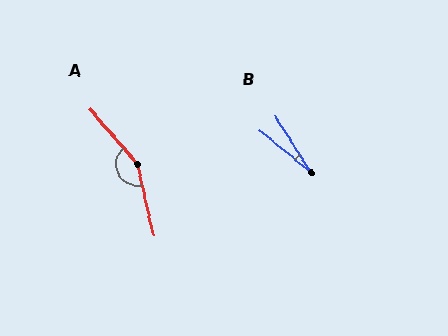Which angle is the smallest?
B, at approximately 18 degrees.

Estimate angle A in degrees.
Approximately 152 degrees.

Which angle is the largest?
A, at approximately 152 degrees.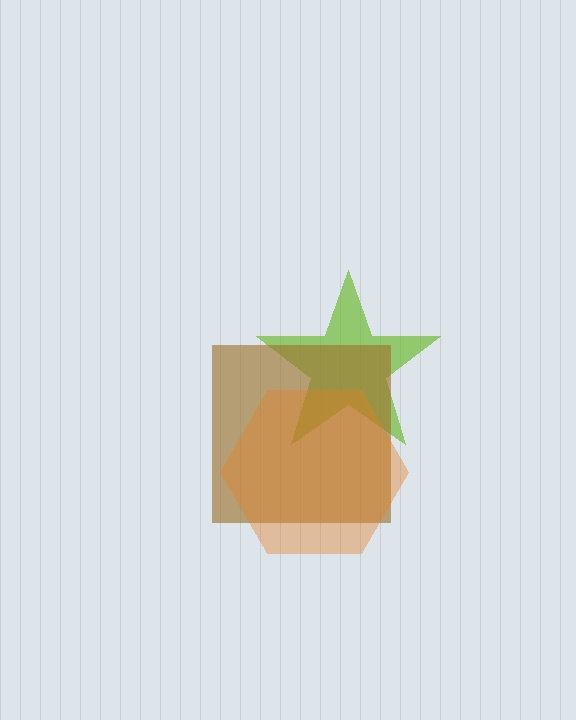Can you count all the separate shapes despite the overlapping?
Yes, there are 3 separate shapes.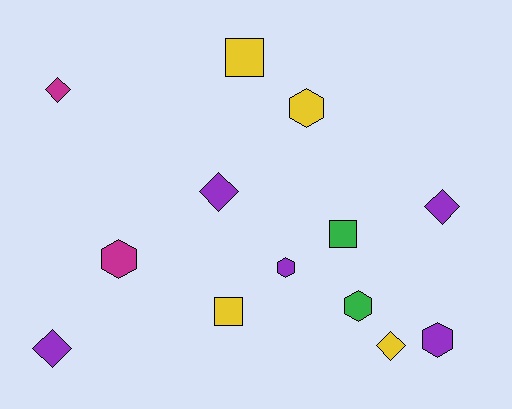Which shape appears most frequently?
Hexagon, with 5 objects.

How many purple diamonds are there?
There are 3 purple diamonds.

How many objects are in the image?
There are 13 objects.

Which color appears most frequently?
Purple, with 5 objects.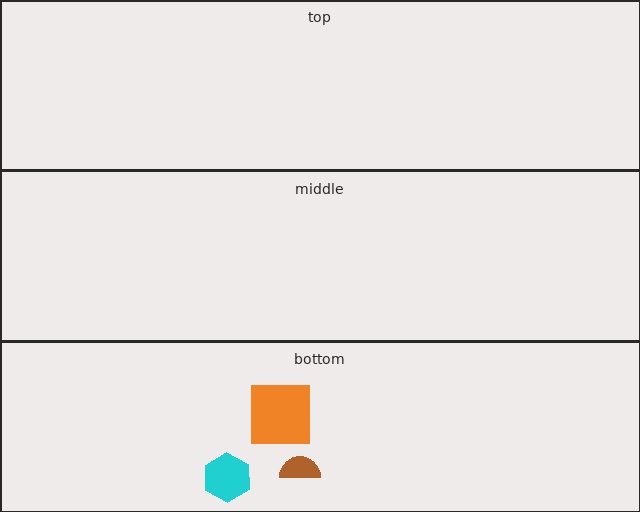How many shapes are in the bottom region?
3.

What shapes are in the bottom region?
The brown semicircle, the cyan hexagon, the orange square.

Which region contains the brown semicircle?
The bottom region.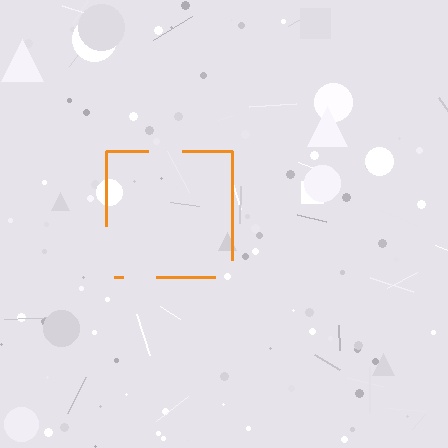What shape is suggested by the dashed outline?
The dashed outline suggests a square.